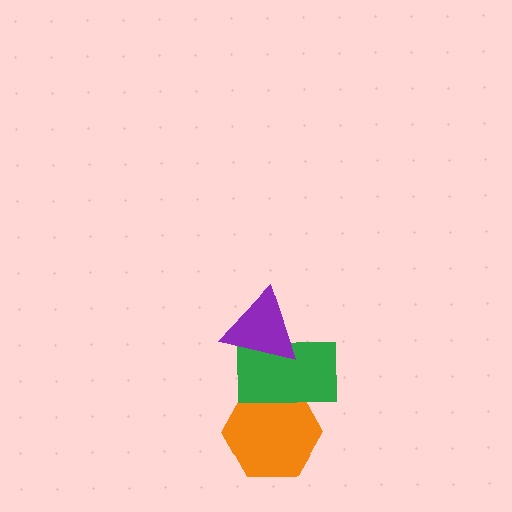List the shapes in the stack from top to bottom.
From top to bottom: the purple triangle, the green rectangle, the orange hexagon.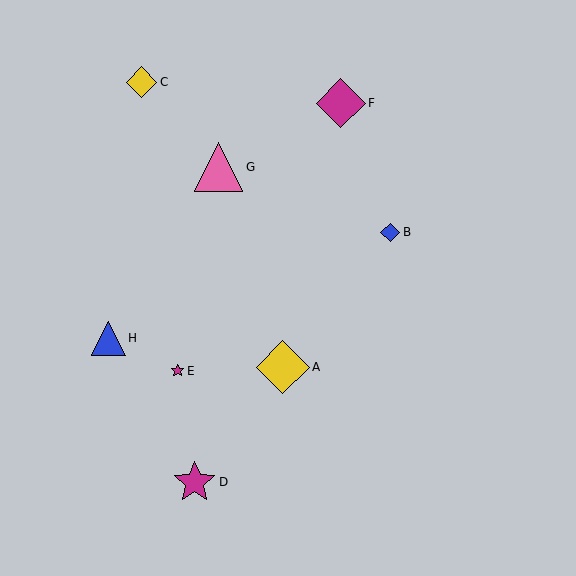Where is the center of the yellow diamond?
The center of the yellow diamond is at (283, 367).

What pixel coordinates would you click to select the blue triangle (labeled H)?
Click at (108, 338) to select the blue triangle H.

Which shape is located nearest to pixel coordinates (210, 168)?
The pink triangle (labeled G) at (218, 167) is nearest to that location.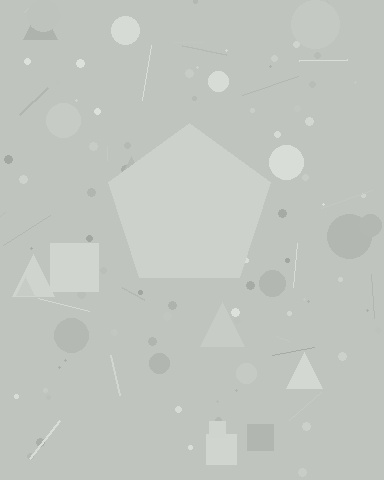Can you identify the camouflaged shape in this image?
The camouflaged shape is a pentagon.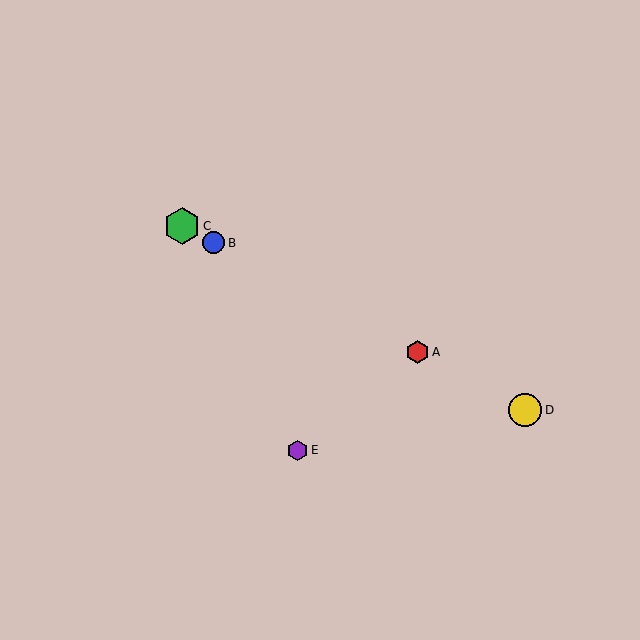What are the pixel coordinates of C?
Object C is at (182, 226).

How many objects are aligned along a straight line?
4 objects (A, B, C, D) are aligned along a straight line.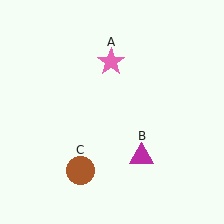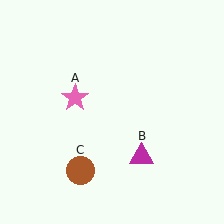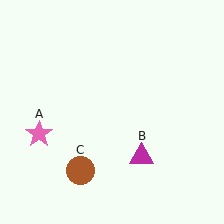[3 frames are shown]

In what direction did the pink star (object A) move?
The pink star (object A) moved down and to the left.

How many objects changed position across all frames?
1 object changed position: pink star (object A).